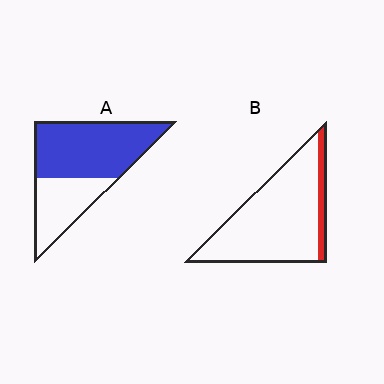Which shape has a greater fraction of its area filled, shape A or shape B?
Shape A.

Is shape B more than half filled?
No.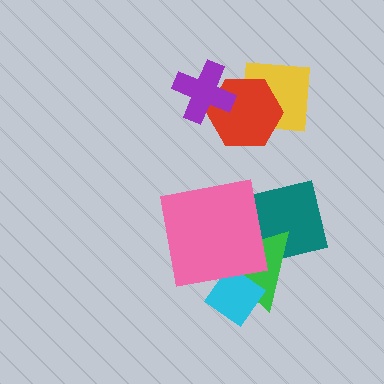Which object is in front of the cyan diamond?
The pink square is in front of the cyan diamond.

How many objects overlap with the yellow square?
1 object overlaps with the yellow square.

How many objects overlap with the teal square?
1 object overlaps with the teal square.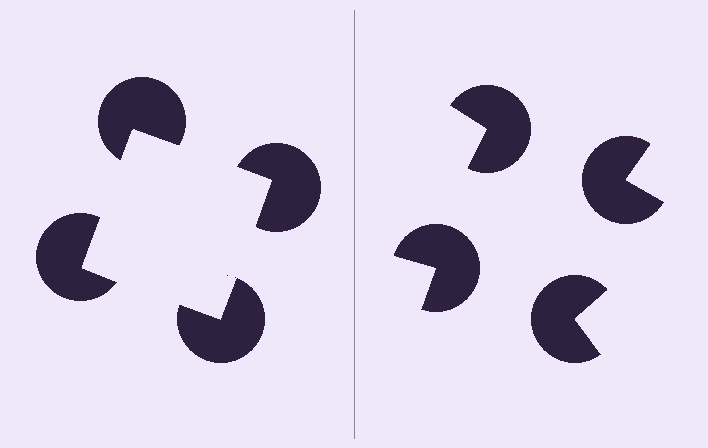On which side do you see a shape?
An illusory square appears on the left side. On the right side the wedge cuts are rotated, so no coherent shape forms.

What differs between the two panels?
The pac-man discs are positioned identically on both sides; only the wedge orientations differ. On the left they align to a square; on the right they are misaligned.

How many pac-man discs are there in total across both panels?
8 — 4 on each side.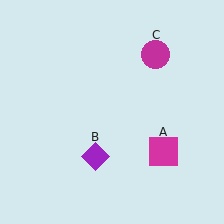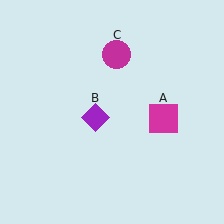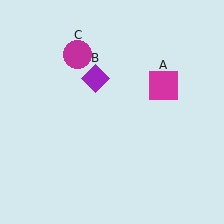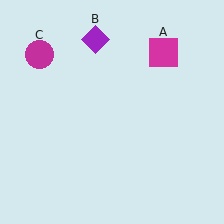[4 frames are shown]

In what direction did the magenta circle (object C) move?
The magenta circle (object C) moved left.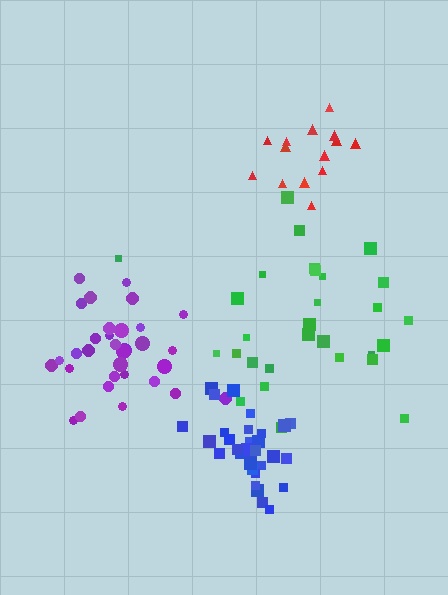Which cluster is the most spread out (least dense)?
Green.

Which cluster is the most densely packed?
Blue.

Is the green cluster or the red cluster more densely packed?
Red.